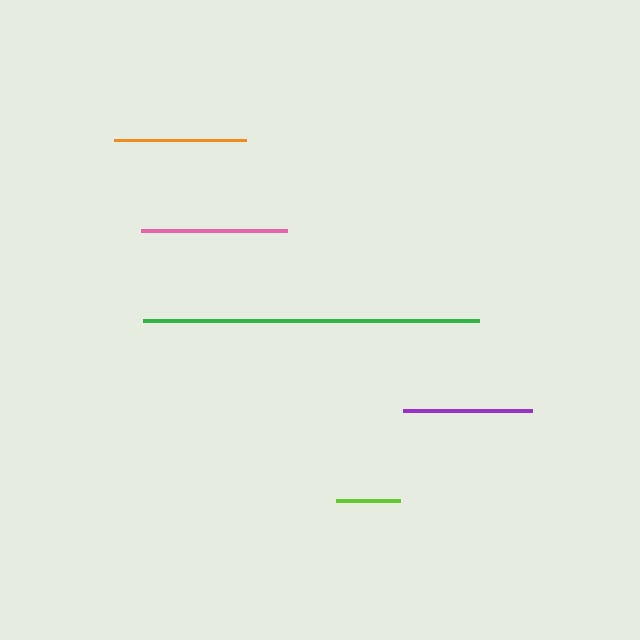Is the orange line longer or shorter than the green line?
The green line is longer than the orange line.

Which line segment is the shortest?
The lime line is the shortest at approximately 64 pixels.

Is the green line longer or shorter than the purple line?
The green line is longer than the purple line.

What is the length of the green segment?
The green segment is approximately 337 pixels long.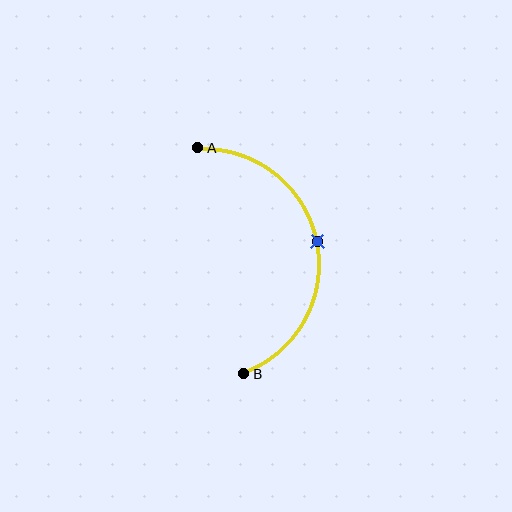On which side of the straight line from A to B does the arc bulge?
The arc bulges to the right of the straight line connecting A and B.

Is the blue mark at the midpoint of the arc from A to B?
Yes. The blue mark lies on the arc at equal arc-length from both A and B — it is the arc midpoint.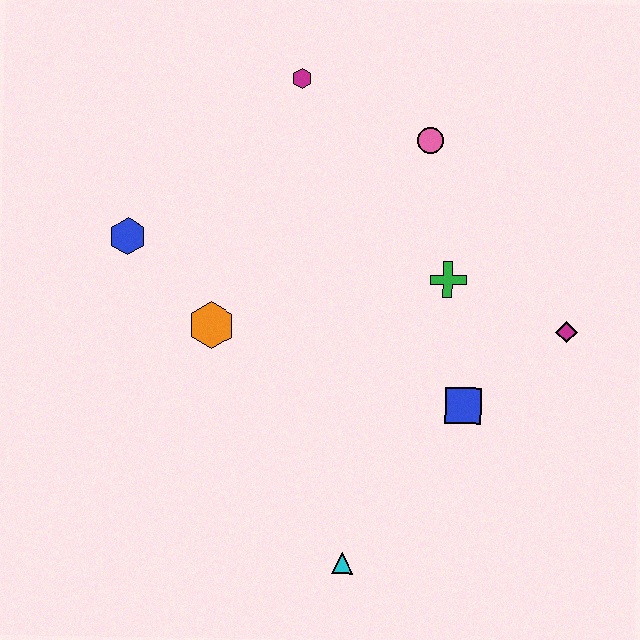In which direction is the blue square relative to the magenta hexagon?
The blue square is below the magenta hexagon.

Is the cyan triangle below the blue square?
Yes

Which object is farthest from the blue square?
The blue hexagon is farthest from the blue square.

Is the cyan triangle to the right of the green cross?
No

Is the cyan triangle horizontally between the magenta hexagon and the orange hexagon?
No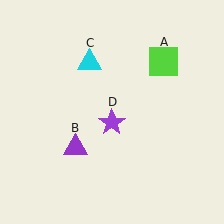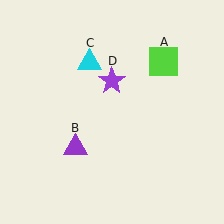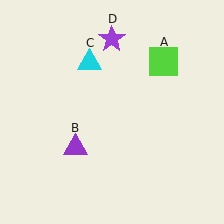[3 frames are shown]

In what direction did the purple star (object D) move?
The purple star (object D) moved up.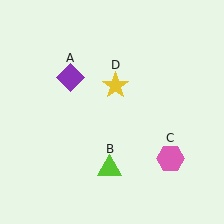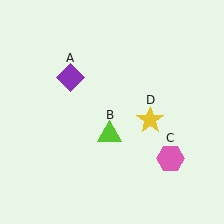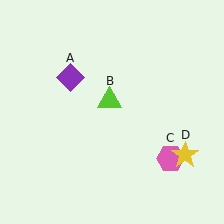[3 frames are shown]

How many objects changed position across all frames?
2 objects changed position: lime triangle (object B), yellow star (object D).